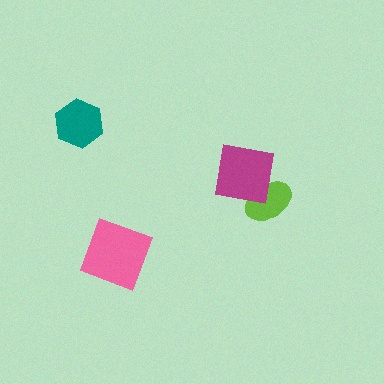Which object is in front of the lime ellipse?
The magenta square is in front of the lime ellipse.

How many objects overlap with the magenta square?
1 object overlaps with the magenta square.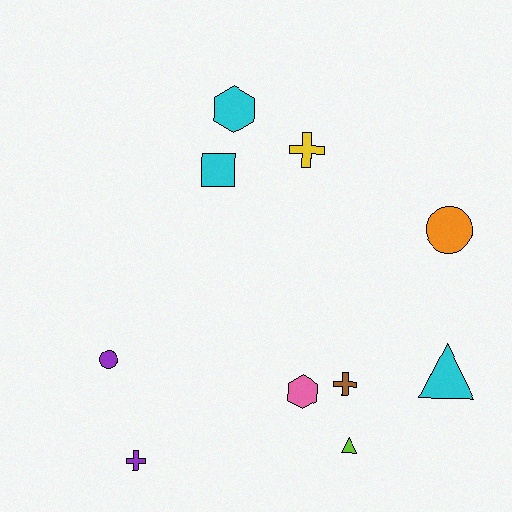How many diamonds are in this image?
There are no diamonds.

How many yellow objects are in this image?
There is 1 yellow object.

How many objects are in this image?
There are 10 objects.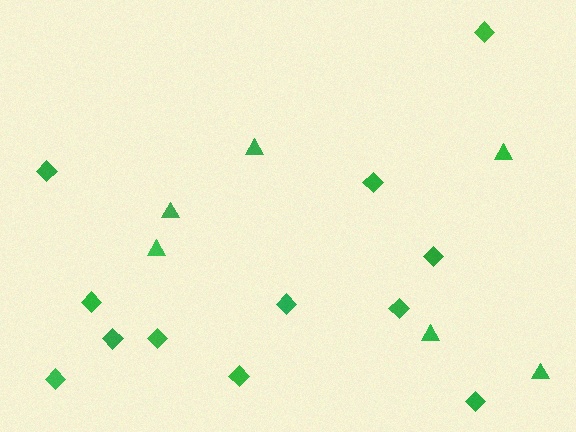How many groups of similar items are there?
There are 2 groups: one group of diamonds (12) and one group of triangles (6).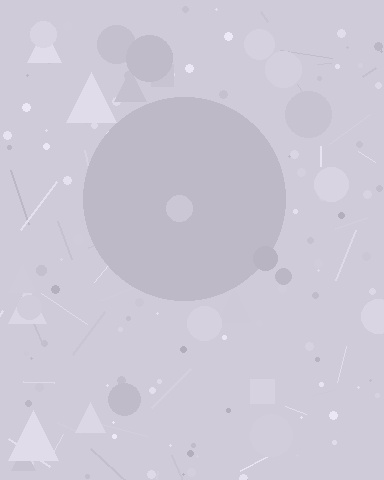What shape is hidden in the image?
A circle is hidden in the image.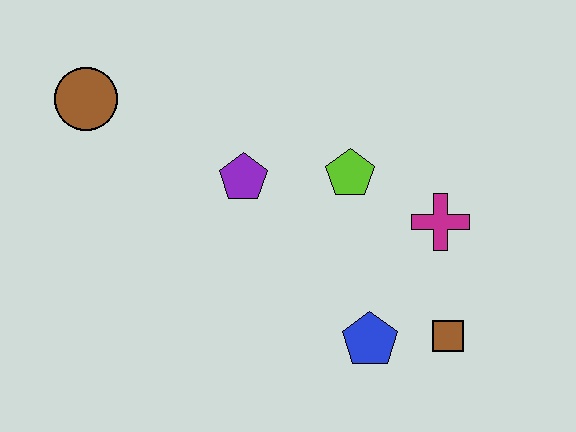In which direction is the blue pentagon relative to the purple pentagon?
The blue pentagon is below the purple pentagon.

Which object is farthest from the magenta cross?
The brown circle is farthest from the magenta cross.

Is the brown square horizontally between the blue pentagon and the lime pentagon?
No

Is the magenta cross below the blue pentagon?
No